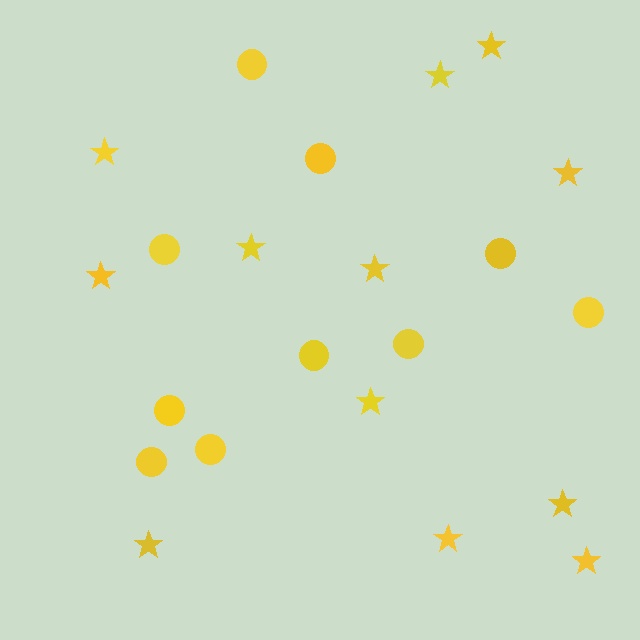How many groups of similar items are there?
There are 2 groups: one group of stars (12) and one group of circles (10).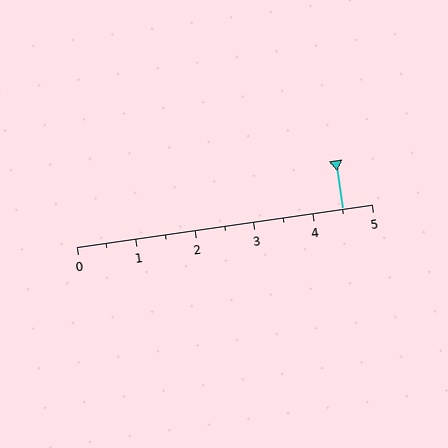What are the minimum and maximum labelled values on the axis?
The axis runs from 0 to 5.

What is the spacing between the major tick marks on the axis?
The major ticks are spaced 1 apart.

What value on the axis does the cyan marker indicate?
The marker indicates approximately 4.5.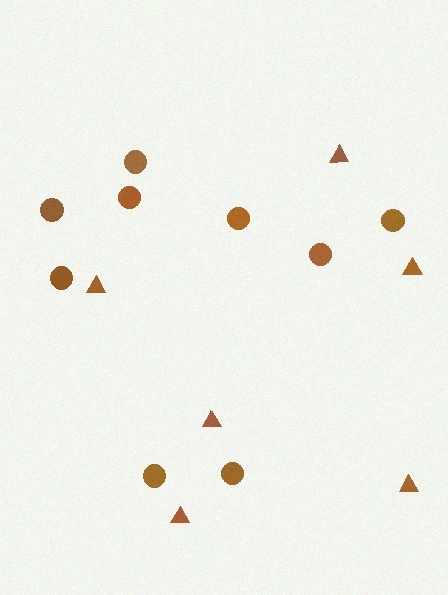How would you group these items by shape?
There are 2 groups: one group of triangles (6) and one group of circles (9).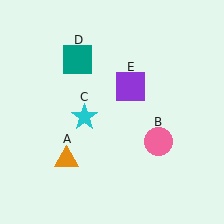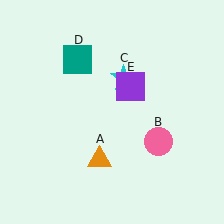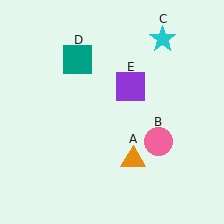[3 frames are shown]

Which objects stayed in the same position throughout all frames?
Pink circle (object B) and teal square (object D) and purple square (object E) remained stationary.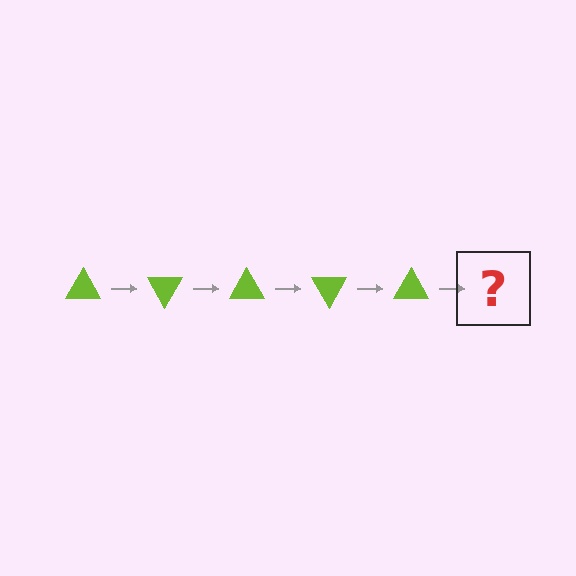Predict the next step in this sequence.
The next step is a lime triangle rotated 300 degrees.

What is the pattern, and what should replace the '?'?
The pattern is that the triangle rotates 60 degrees each step. The '?' should be a lime triangle rotated 300 degrees.